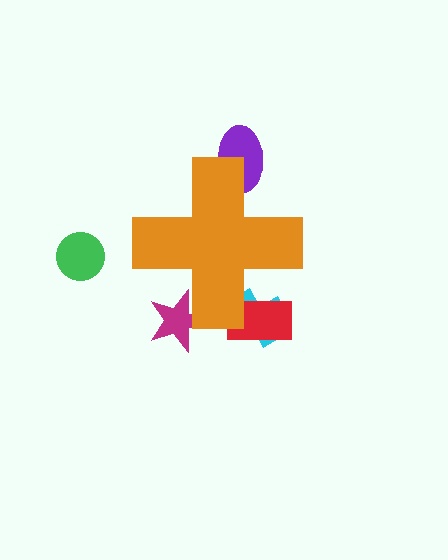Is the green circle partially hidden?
No, the green circle is fully visible.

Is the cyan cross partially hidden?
Yes, the cyan cross is partially hidden behind the orange cross.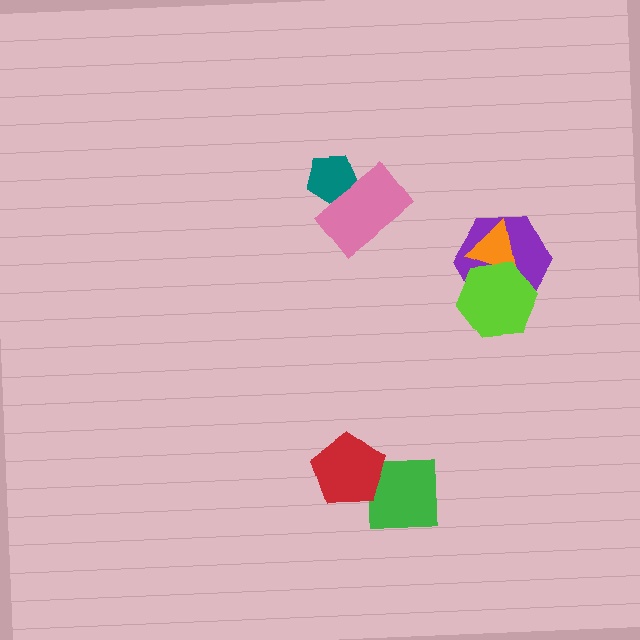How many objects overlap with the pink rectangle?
1 object overlaps with the pink rectangle.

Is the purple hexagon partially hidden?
Yes, it is partially covered by another shape.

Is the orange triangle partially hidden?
Yes, it is partially covered by another shape.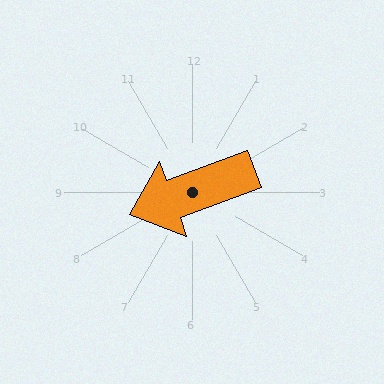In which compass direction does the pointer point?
West.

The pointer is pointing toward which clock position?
Roughly 8 o'clock.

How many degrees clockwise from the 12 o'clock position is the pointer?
Approximately 250 degrees.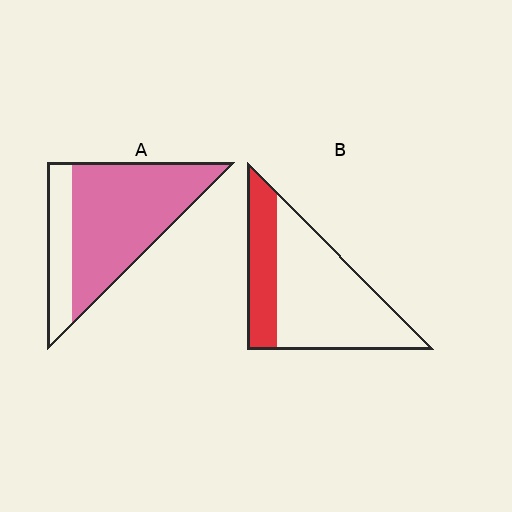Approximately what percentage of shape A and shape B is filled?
A is approximately 75% and B is approximately 30%.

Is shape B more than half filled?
No.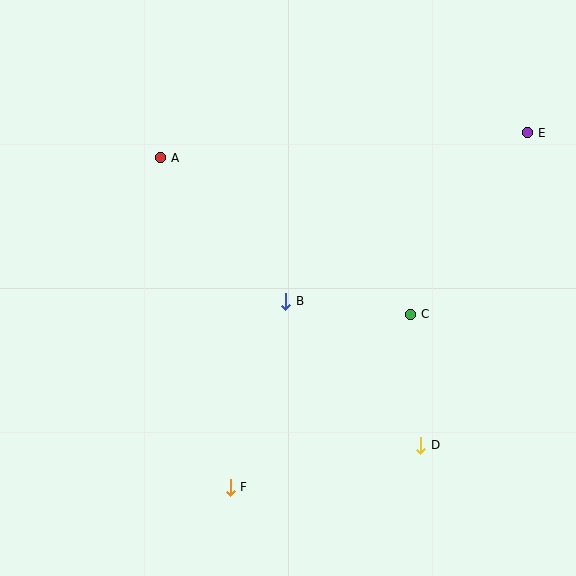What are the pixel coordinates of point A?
Point A is at (161, 158).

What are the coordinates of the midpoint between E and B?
The midpoint between E and B is at (407, 217).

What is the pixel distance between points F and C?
The distance between F and C is 250 pixels.